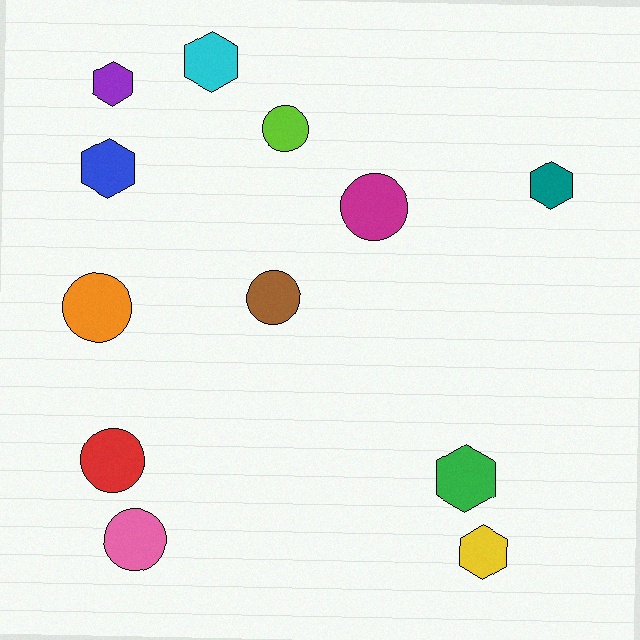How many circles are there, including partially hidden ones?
There are 6 circles.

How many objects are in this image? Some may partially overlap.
There are 12 objects.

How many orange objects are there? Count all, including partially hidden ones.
There is 1 orange object.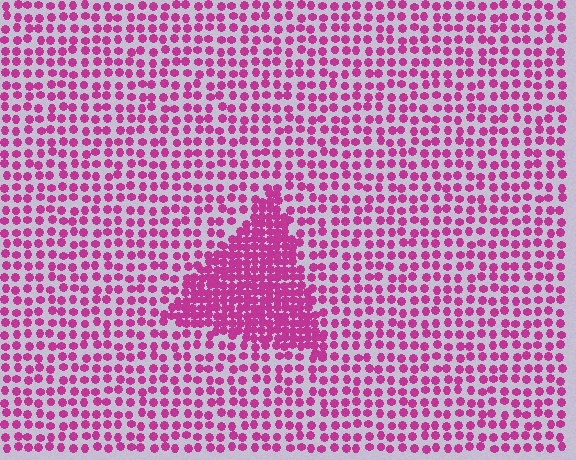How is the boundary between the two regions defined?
The boundary is defined by a change in element density (approximately 2.2x ratio). All elements are the same color, size, and shape.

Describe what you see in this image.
The image contains small magenta elements arranged at two different densities. A triangle-shaped region is visible where the elements are more densely packed than the surrounding area.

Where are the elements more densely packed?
The elements are more densely packed inside the triangle boundary.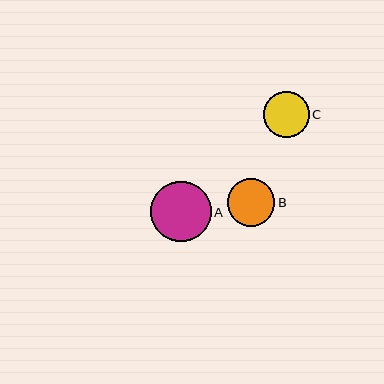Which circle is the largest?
Circle A is the largest with a size of approximately 60 pixels.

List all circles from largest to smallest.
From largest to smallest: A, B, C.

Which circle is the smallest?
Circle C is the smallest with a size of approximately 46 pixels.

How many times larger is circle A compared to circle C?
Circle A is approximately 1.3 times the size of circle C.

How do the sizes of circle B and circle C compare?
Circle B and circle C are approximately the same size.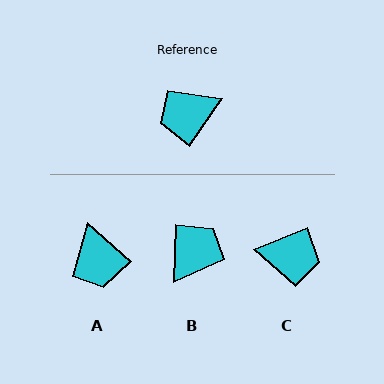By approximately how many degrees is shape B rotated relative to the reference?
Approximately 148 degrees clockwise.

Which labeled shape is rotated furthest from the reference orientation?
B, about 148 degrees away.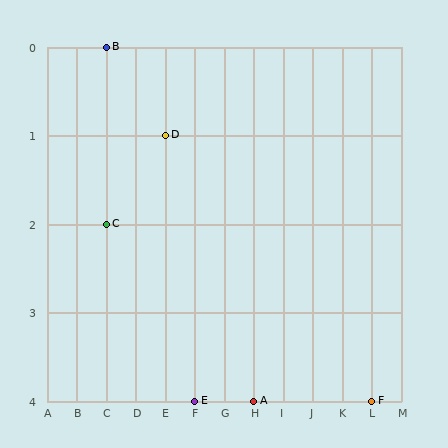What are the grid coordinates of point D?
Point D is at grid coordinates (E, 1).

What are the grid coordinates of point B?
Point B is at grid coordinates (C, 0).